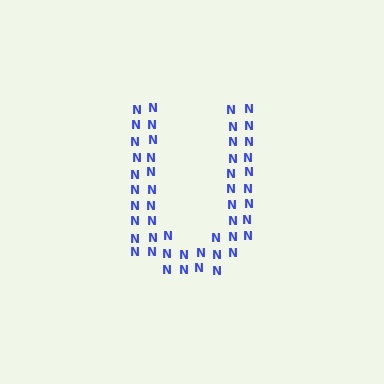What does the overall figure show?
The overall figure shows the letter U.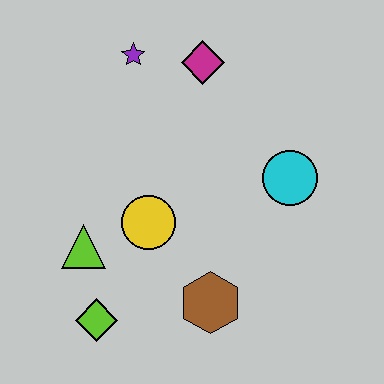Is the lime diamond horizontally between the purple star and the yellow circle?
No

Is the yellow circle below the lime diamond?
No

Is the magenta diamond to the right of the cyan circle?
No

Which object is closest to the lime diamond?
The lime triangle is closest to the lime diamond.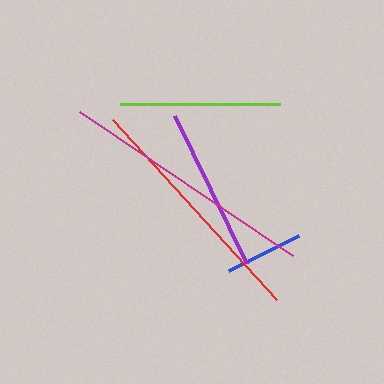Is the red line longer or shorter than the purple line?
The red line is longer than the purple line.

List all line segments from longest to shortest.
From longest to shortest: magenta, red, purple, lime, blue.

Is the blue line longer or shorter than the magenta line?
The magenta line is longer than the blue line.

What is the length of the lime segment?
The lime segment is approximately 160 pixels long.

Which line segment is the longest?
The magenta line is the longest at approximately 258 pixels.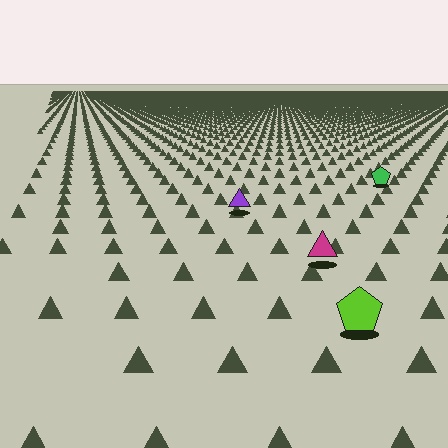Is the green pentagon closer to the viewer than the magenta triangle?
No. The magenta triangle is closer — you can tell from the texture gradient: the ground texture is coarser near it.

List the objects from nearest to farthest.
From nearest to farthest: the lime pentagon, the magenta triangle, the purple triangle, the green pentagon.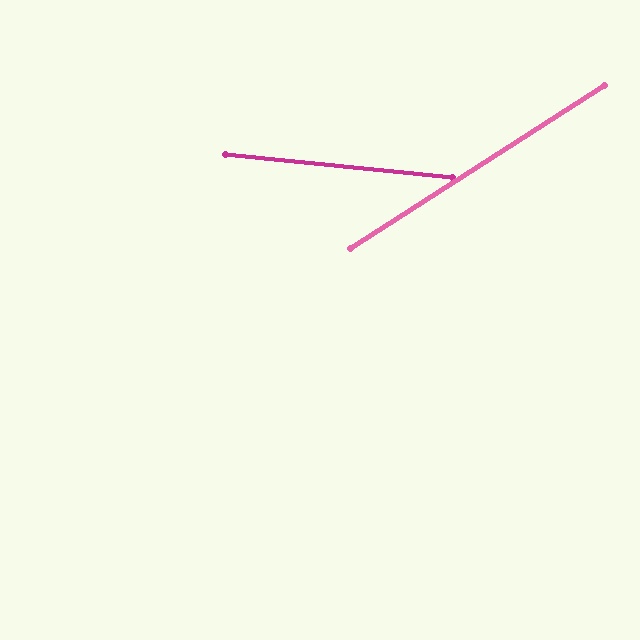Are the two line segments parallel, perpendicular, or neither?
Neither parallel nor perpendicular — they differ by about 39°.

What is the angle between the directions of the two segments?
Approximately 39 degrees.